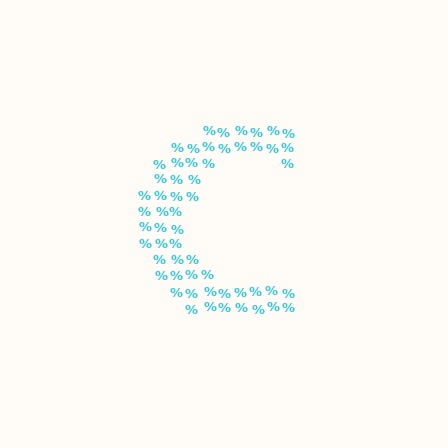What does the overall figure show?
The overall figure shows the letter C.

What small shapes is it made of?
It is made of small percent signs.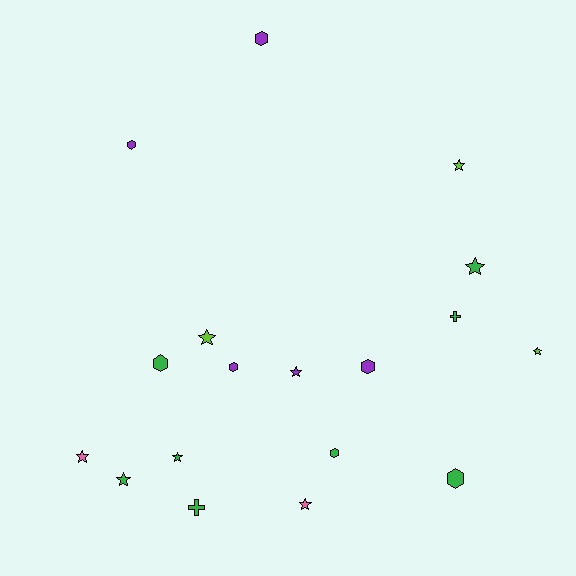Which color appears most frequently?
Green, with 8 objects.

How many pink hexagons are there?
There are no pink hexagons.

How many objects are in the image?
There are 18 objects.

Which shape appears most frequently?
Star, with 9 objects.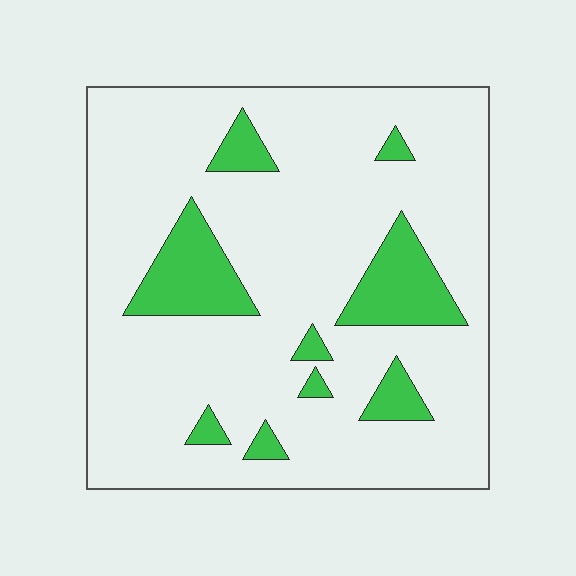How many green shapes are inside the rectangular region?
9.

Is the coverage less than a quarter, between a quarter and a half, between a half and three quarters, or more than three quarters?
Less than a quarter.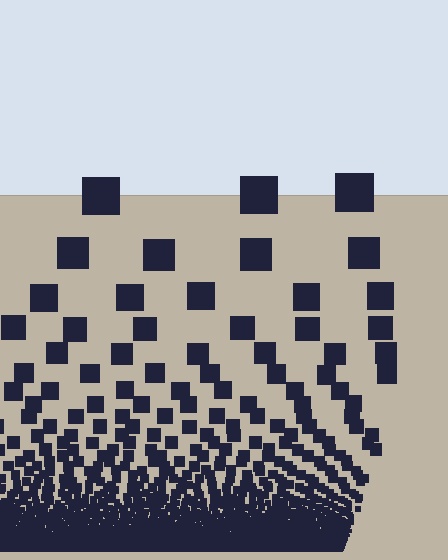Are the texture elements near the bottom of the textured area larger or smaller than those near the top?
Smaller. The gradient is inverted — elements near the bottom are smaller and denser.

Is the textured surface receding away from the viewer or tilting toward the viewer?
The surface appears to tilt toward the viewer. Texture elements get larger and sparser toward the top.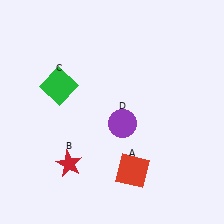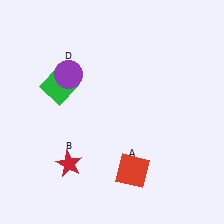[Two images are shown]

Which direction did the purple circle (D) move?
The purple circle (D) moved left.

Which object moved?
The purple circle (D) moved left.